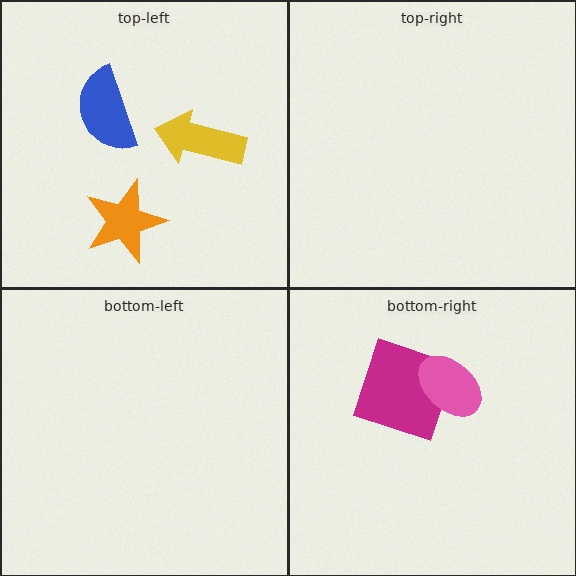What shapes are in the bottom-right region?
The magenta square, the pink ellipse.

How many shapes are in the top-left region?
3.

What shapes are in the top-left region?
The orange star, the yellow arrow, the blue semicircle.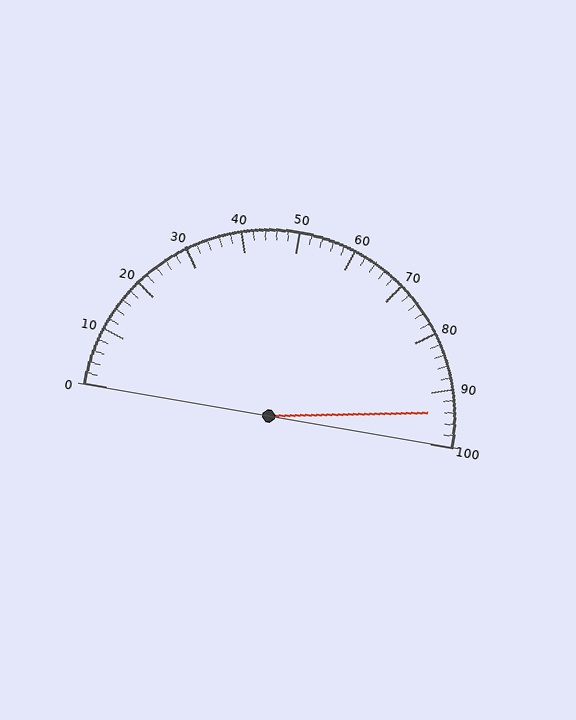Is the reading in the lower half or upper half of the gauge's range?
The reading is in the upper half of the range (0 to 100).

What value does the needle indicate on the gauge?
The needle indicates approximately 94.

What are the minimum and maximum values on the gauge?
The gauge ranges from 0 to 100.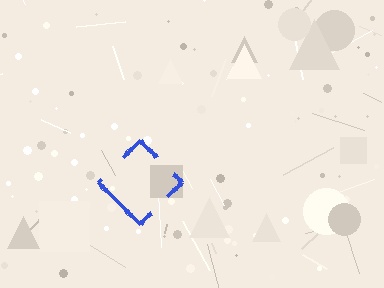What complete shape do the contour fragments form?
The contour fragments form a diamond.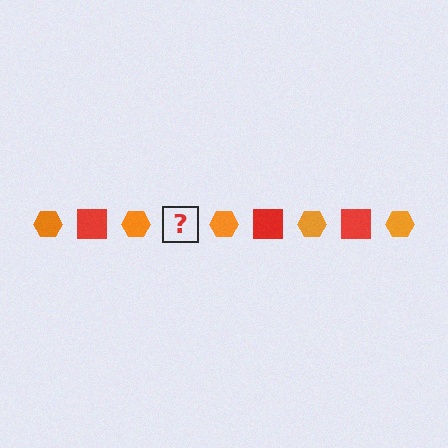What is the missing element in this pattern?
The missing element is a red square.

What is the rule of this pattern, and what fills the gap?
The rule is that the pattern alternates between orange hexagon and red square. The gap should be filled with a red square.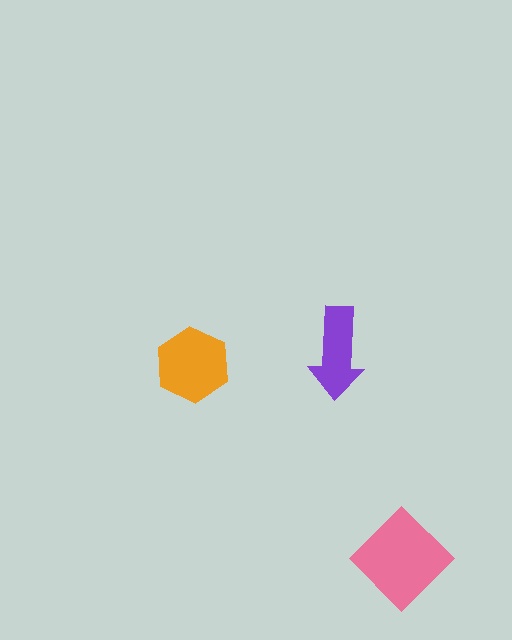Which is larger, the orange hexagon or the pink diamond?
The pink diamond.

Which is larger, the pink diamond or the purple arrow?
The pink diamond.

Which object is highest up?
The purple arrow is topmost.